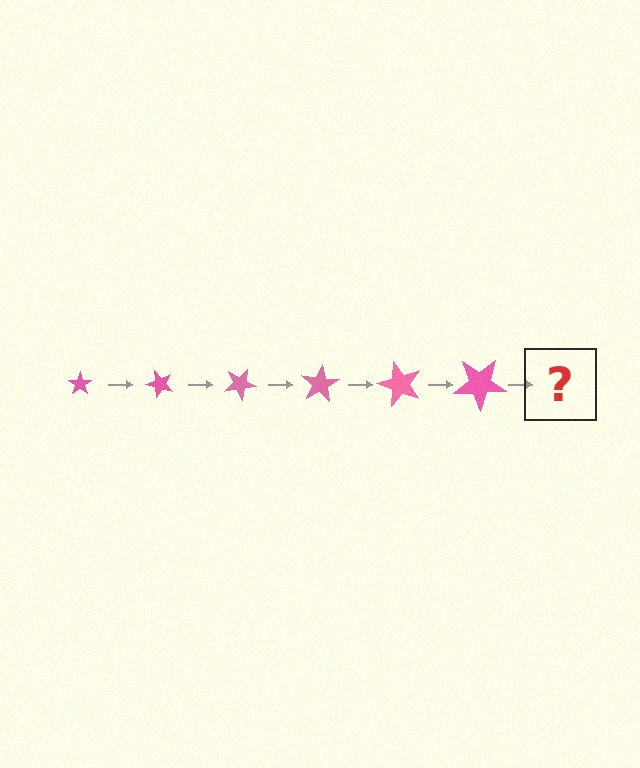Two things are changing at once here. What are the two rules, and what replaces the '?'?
The two rules are that the star grows larger each step and it rotates 50 degrees each step. The '?' should be a star, larger than the previous one and rotated 300 degrees from the start.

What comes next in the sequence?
The next element should be a star, larger than the previous one and rotated 300 degrees from the start.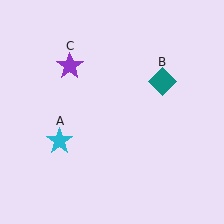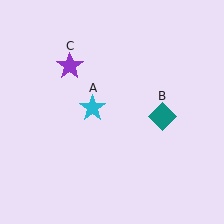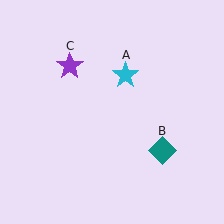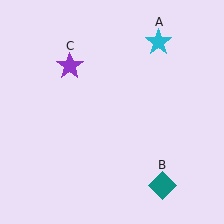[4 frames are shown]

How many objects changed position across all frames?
2 objects changed position: cyan star (object A), teal diamond (object B).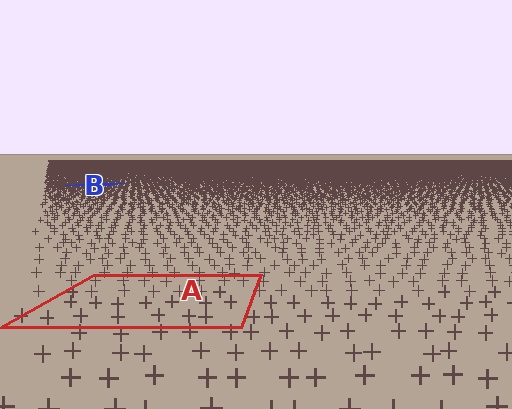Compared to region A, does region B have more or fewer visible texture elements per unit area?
Region B has more texture elements per unit area — they are packed more densely because it is farther away.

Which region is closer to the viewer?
Region A is closer. The texture elements there are larger and more spread out.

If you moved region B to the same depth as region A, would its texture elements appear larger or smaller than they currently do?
They would appear larger. At a closer depth, the same texture elements are projected at a bigger on-screen size.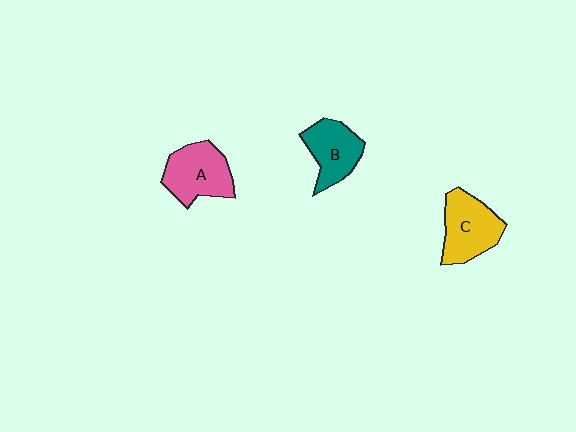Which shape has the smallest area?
Shape B (teal).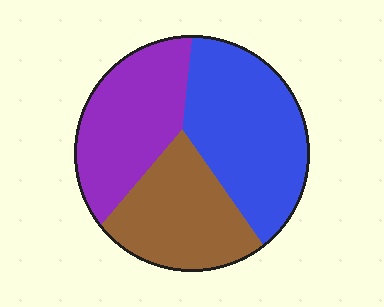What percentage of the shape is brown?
Brown covers around 30% of the shape.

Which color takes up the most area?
Blue, at roughly 40%.